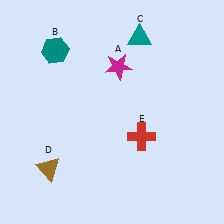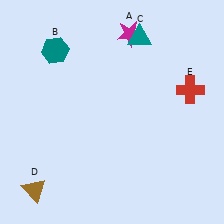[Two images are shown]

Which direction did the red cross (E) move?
The red cross (E) moved right.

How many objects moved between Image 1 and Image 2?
3 objects moved between the two images.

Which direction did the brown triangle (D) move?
The brown triangle (D) moved down.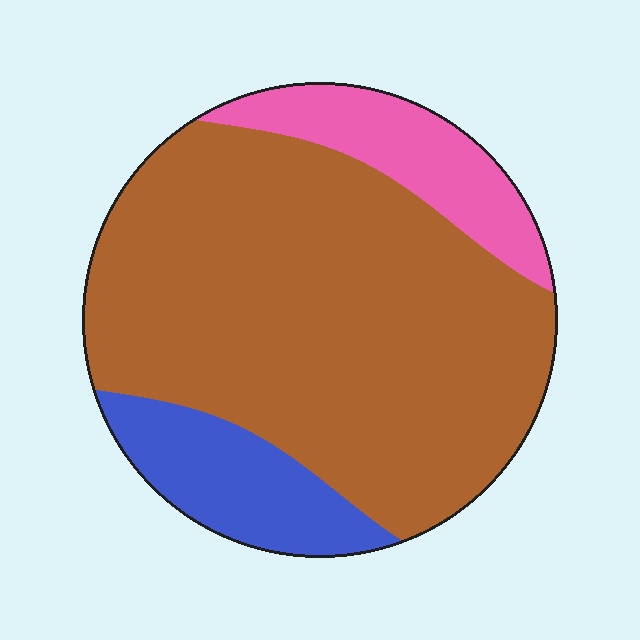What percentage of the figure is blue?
Blue covers 14% of the figure.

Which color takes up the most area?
Brown, at roughly 70%.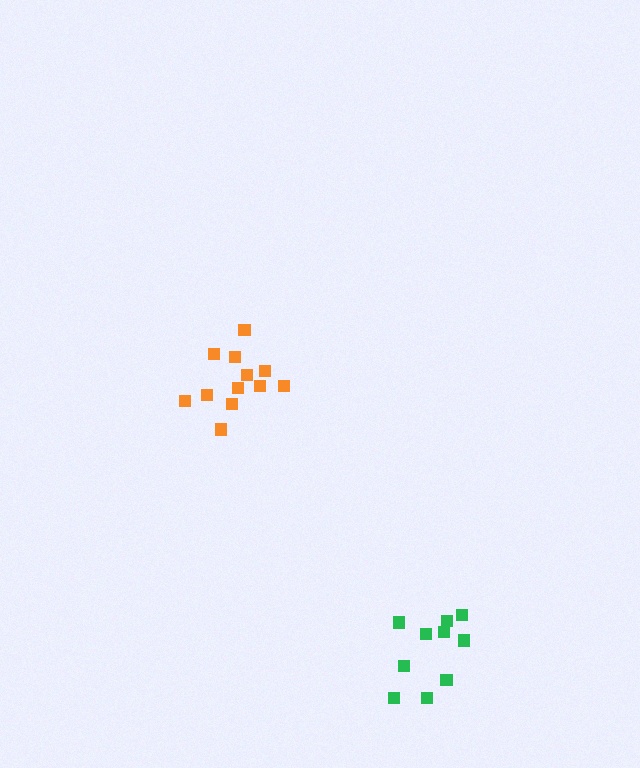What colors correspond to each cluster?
The clusters are colored: orange, green.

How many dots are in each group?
Group 1: 12 dots, Group 2: 10 dots (22 total).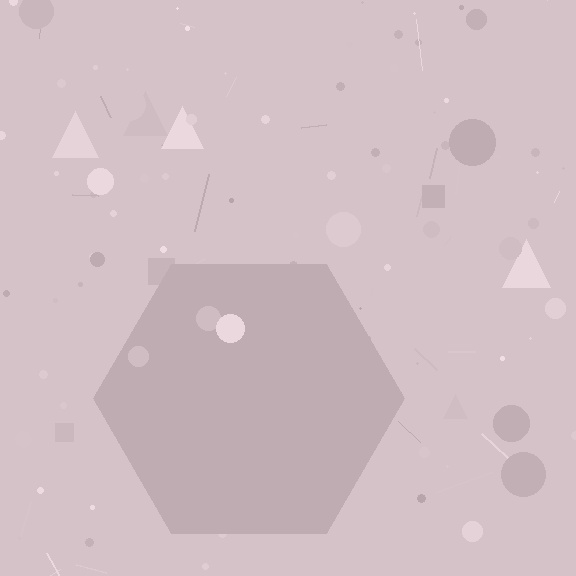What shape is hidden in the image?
A hexagon is hidden in the image.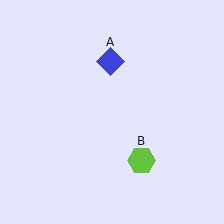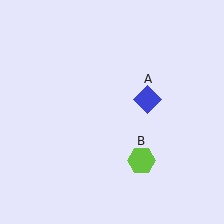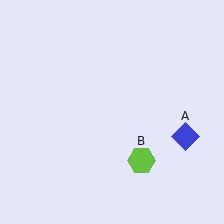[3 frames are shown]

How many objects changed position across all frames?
1 object changed position: blue diamond (object A).